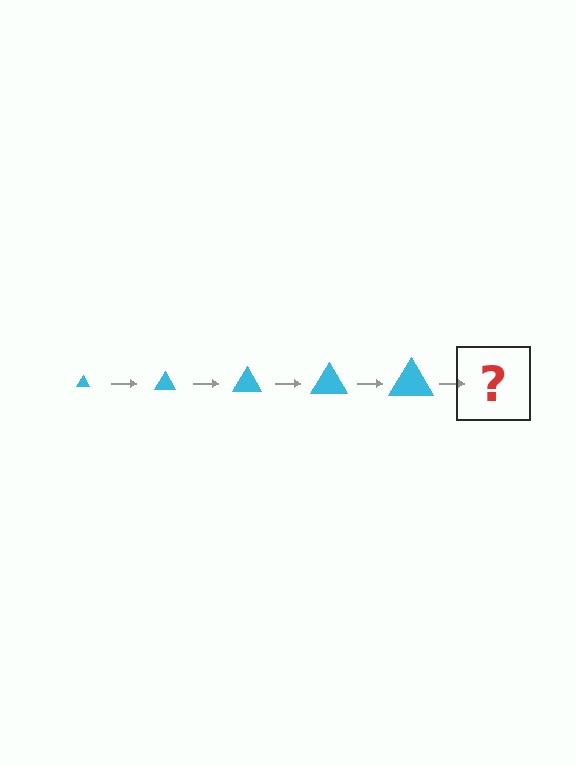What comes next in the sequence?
The next element should be a cyan triangle, larger than the previous one.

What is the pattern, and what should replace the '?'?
The pattern is that the triangle gets progressively larger each step. The '?' should be a cyan triangle, larger than the previous one.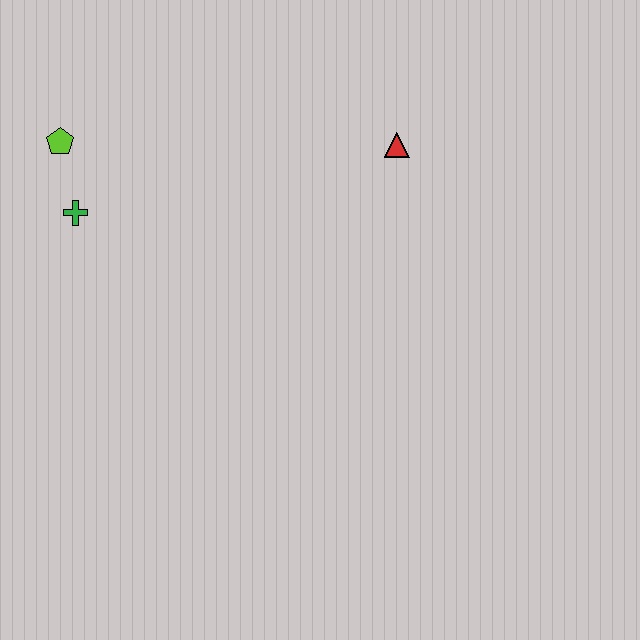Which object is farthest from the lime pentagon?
The red triangle is farthest from the lime pentagon.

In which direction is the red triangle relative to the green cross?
The red triangle is to the right of the green cross.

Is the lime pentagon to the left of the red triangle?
Yes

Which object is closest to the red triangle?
The green cross is closest to the red triangle.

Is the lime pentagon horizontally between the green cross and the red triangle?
No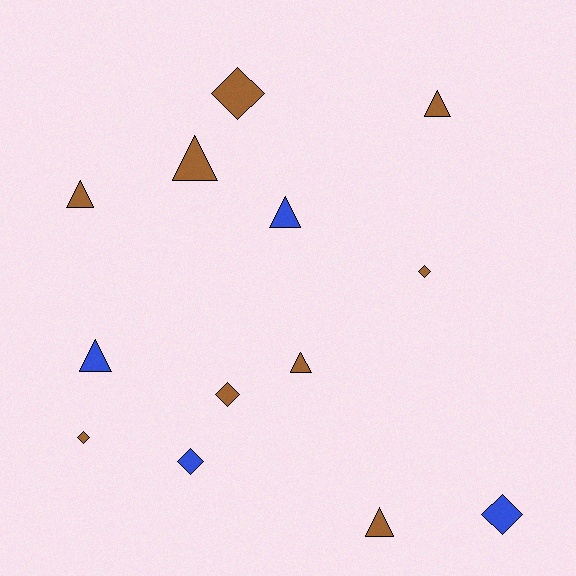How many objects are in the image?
There are 13 objects.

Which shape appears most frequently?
Triangle, with 7 objects.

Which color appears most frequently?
Brown, with 9 objects.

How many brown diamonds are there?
There are 4 brown diamonds.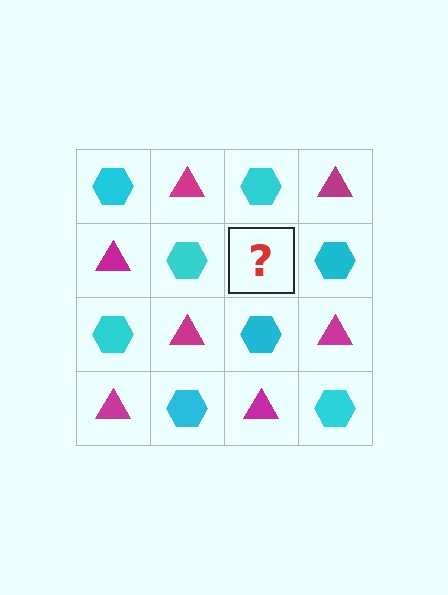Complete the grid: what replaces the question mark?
The question mark should be replaced with a magenta triangle.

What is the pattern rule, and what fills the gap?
The rule is that it alternates cyan hexagon and magenta triangle in a checkerboard pattern. The gap should be filled with a magenta triangle.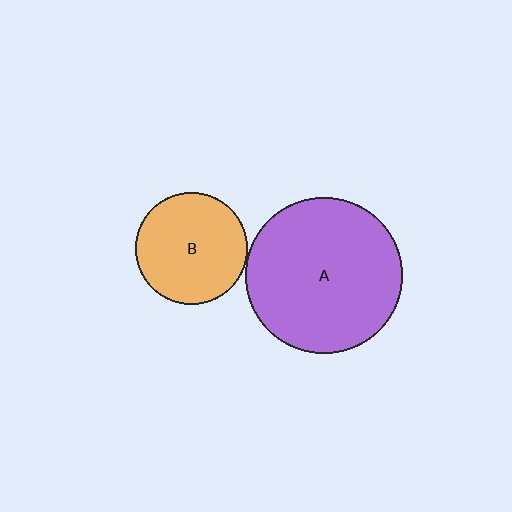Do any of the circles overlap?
No, none of the circles overlap.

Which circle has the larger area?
Circle A (purple).